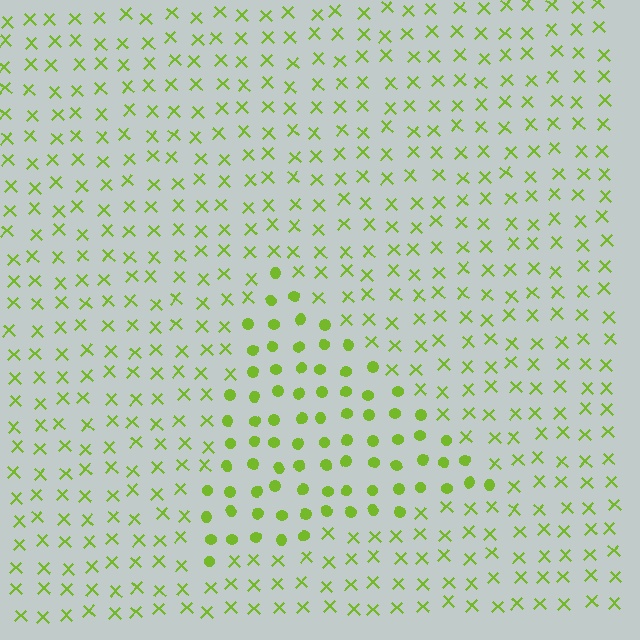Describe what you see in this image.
The image is filled with small lime elements arranged in a uniform grid. A triangle-shaped region contains circles, while the surrounding area contains X marks. The boundary is defined purely by the change in element shape.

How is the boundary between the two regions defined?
The boundary is defined by a change in element shape: circles inside vs. X marks outside. All elements share the same color and spacing.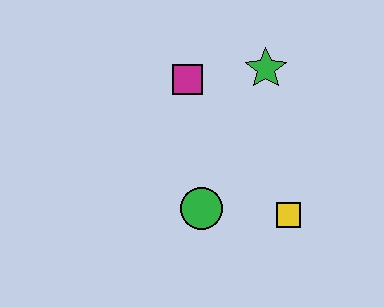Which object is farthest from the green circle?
The green star is farthest from the green circle.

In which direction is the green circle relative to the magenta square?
The green circle is below the magenta square.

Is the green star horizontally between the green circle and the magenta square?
No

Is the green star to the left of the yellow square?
Yes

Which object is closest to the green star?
The magenta square is closest to the green star.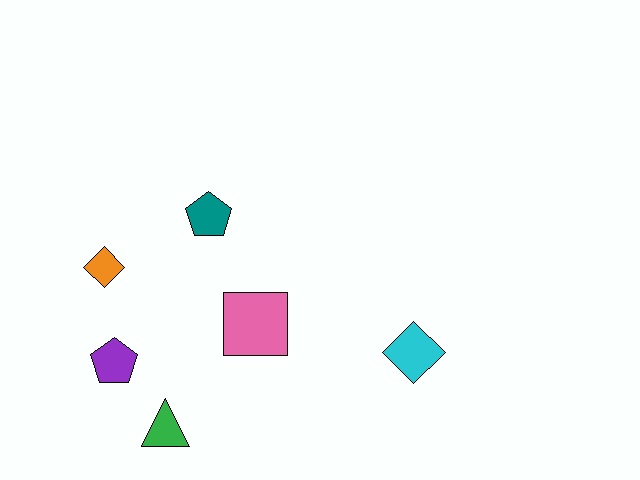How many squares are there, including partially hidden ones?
There is 1 square.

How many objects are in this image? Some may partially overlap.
There are 6 objects.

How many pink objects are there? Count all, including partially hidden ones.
There is 1 pink object.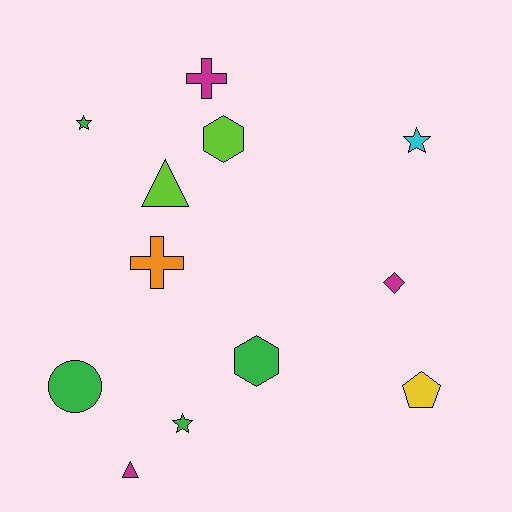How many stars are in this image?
There are 3 stars.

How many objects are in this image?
There are 12 objects.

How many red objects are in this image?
There are no red objects.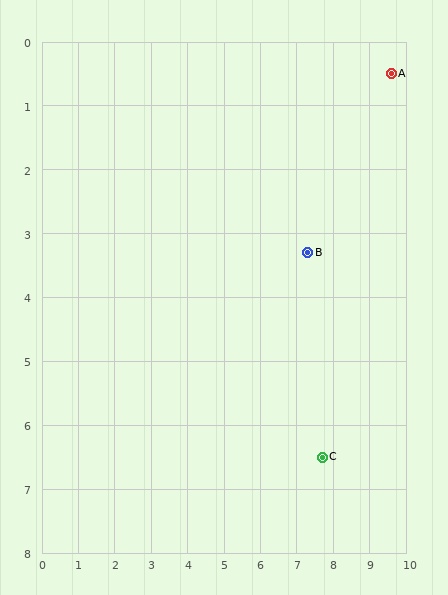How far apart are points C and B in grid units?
Points C and B are about 3.2 grid units apart.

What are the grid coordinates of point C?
Point C is at approximately (7.7, 6.5).